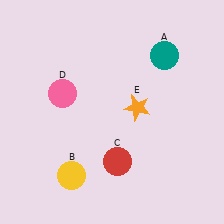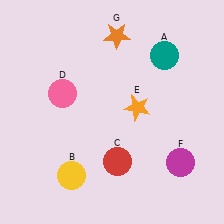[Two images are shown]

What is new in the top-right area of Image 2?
An orange star (G) was added in the top-right area of Image 2.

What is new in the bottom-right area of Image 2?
A magenta circle (F) was added in the bottom-right area of Image 2.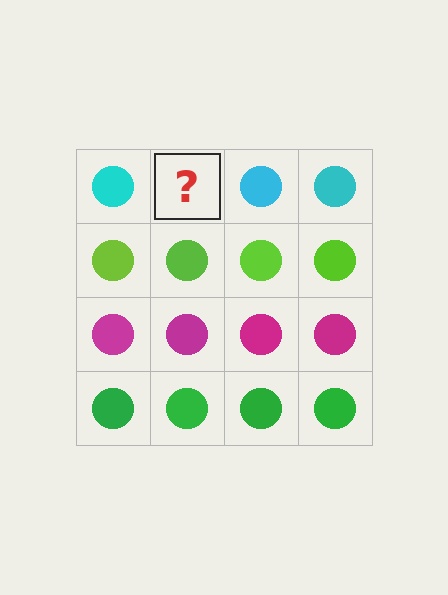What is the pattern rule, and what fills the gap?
The rule is that each row has a consistent color. The gap should be filled with a cyan circle.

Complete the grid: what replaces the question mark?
The question mark should be replaced with a cyan circle.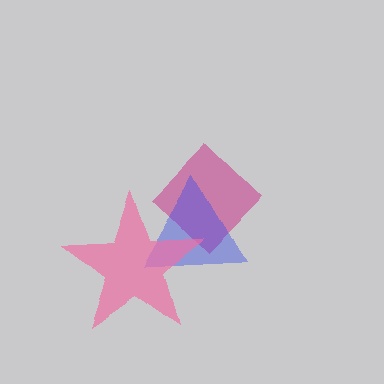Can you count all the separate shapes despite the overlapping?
Yes, there are 3 separate shapes.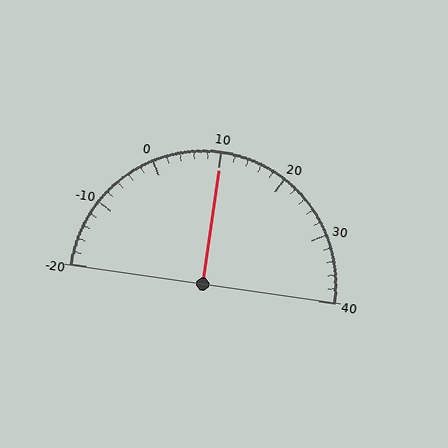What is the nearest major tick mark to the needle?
The nearest major tick mark is 10.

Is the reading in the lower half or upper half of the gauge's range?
The reading is in the upper half of the range (-20 to 40).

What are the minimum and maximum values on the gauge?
The gauge ranges from -20 to 40.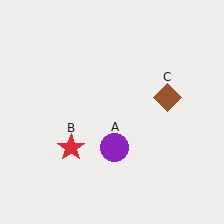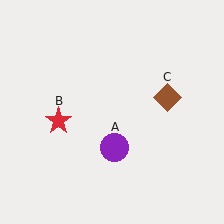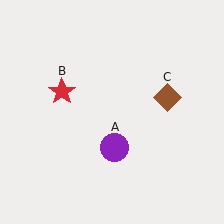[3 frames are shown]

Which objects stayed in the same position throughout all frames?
Purple circle (object A) and brown diamond (object C) remained stationary.